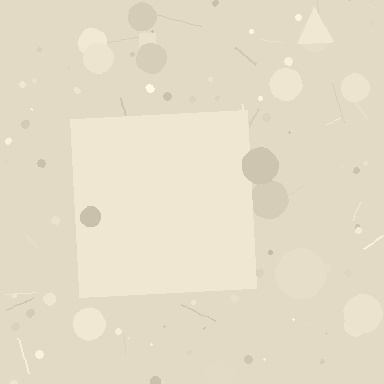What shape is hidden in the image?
A square is hidden in the image.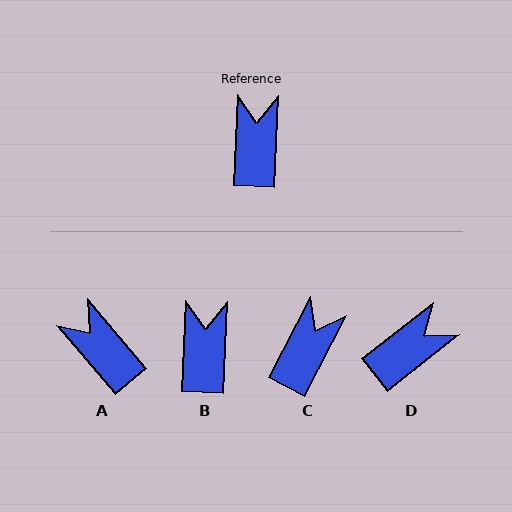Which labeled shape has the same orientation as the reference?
B.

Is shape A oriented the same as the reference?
No, it is off by about 43 degrees.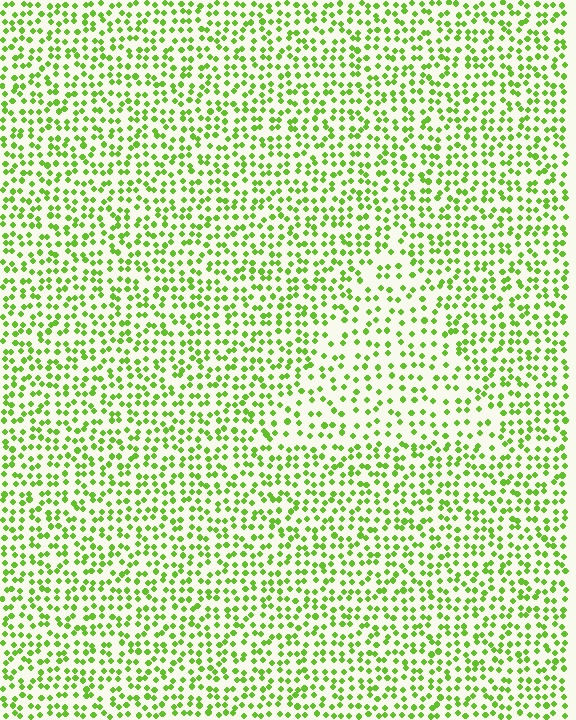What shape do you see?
I see a triangle.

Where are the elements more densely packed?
The elements are more densely packed outside the triangle boundary.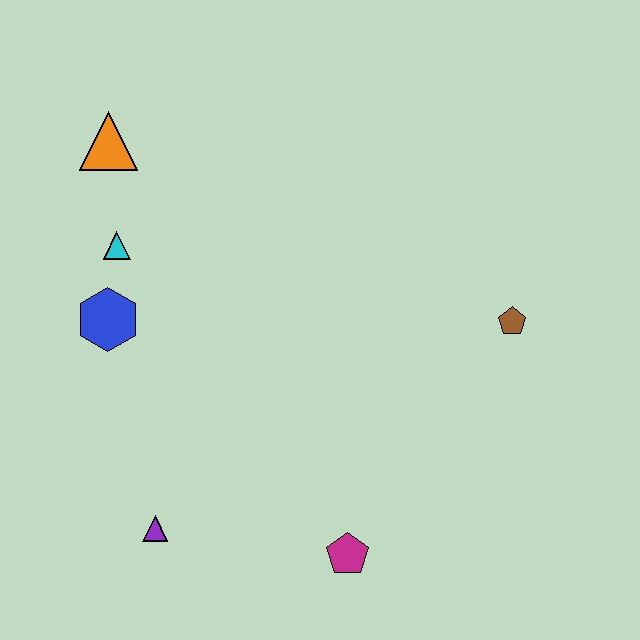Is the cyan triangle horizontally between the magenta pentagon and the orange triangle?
Yes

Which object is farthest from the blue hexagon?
The brown pentagon is farthest from the blue hexagon.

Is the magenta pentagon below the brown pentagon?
Yes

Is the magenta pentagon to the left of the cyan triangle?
No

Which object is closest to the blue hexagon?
The cyan triangle is closest to the blue hexagon.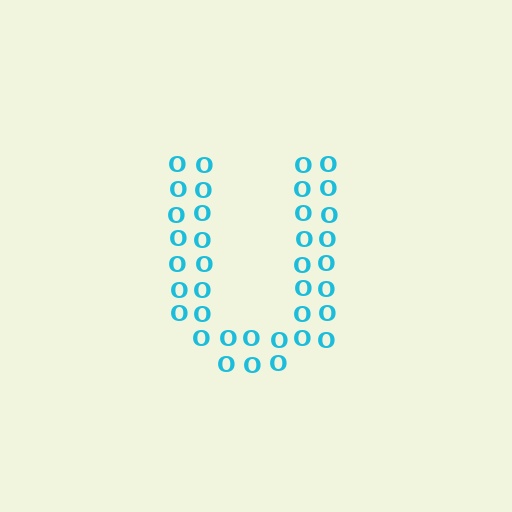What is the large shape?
The large shape is the letter U.